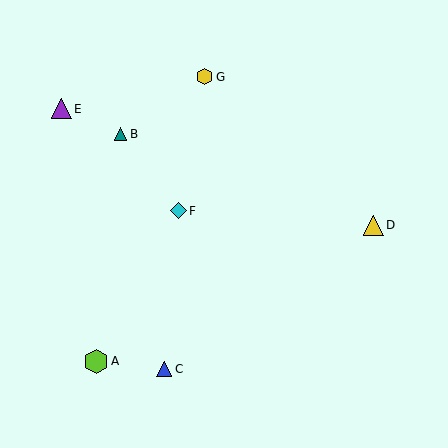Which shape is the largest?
The lime hexagon (labeled A) is the largest.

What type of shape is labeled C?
Shape C is a blue triangle.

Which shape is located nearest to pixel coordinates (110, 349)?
The lime hexagon (labeled A) at (96, 362) is nearest to that location.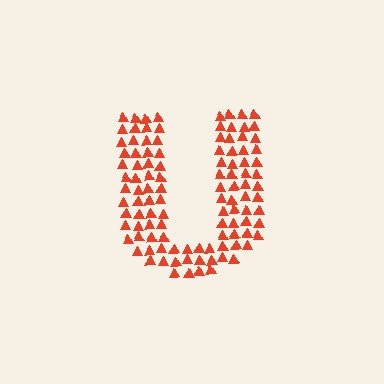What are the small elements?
The small elements are triangles.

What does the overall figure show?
The overall figure shows the letter U.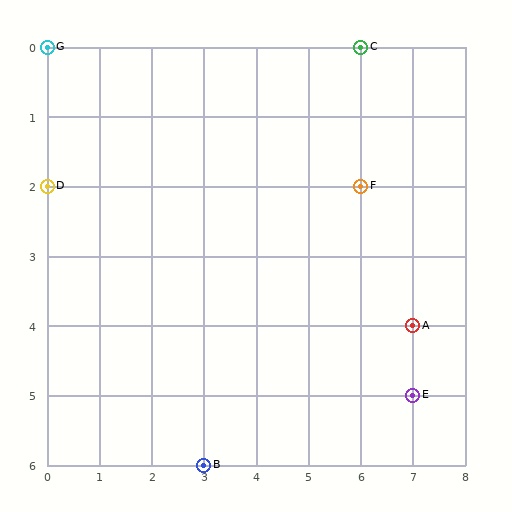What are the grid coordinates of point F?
Point F is at grid coordinates (6, 2).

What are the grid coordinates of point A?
Point A is at grid coordinates (7, 4).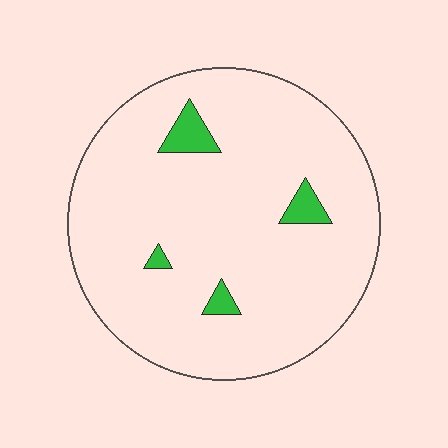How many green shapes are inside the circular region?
4.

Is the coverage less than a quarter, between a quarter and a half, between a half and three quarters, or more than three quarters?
Less than a quarter.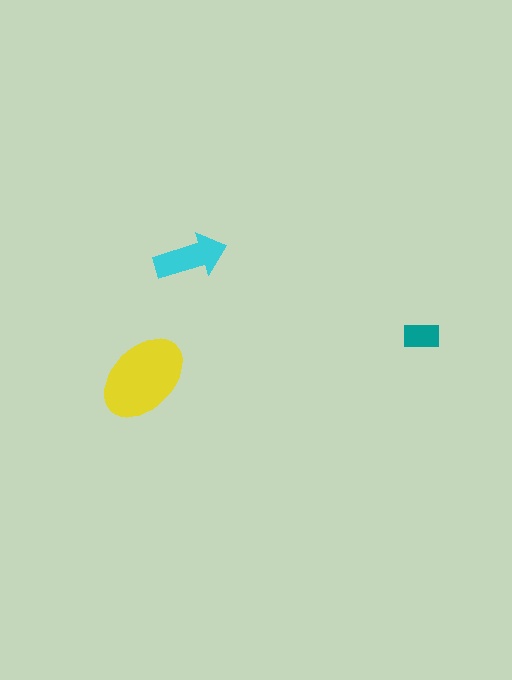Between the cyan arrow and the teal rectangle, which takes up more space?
The cyan arrow.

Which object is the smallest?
The teal rectangle.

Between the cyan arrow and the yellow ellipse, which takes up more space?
The yellow ellipse.